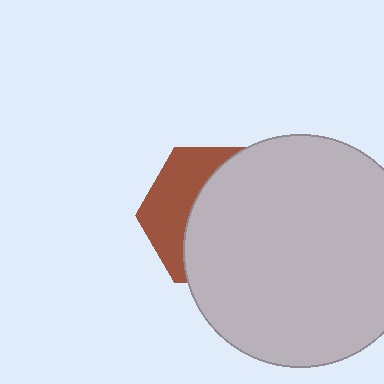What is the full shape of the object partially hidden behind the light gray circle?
The partially hidden object is a brown hexagon.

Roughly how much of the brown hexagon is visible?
A small part of it is visible (roughly 36%).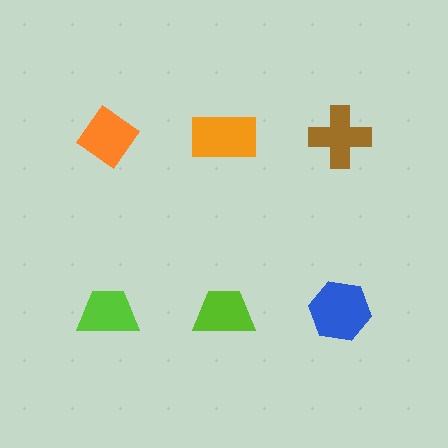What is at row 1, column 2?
An orange rectangle.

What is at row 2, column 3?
A blue hexagon.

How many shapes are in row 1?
3 shapes.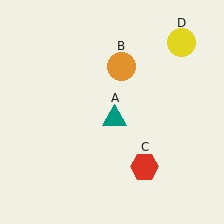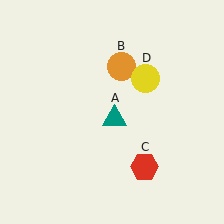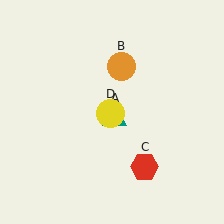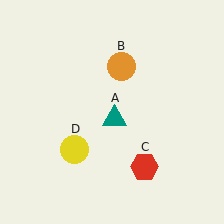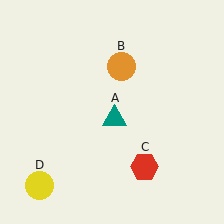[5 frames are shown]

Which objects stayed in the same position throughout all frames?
Teal triangle (object A) and orange circle (object B) and red hexagon (object C) remained stationary.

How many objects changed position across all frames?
1 object changed position: yellow circle (object D).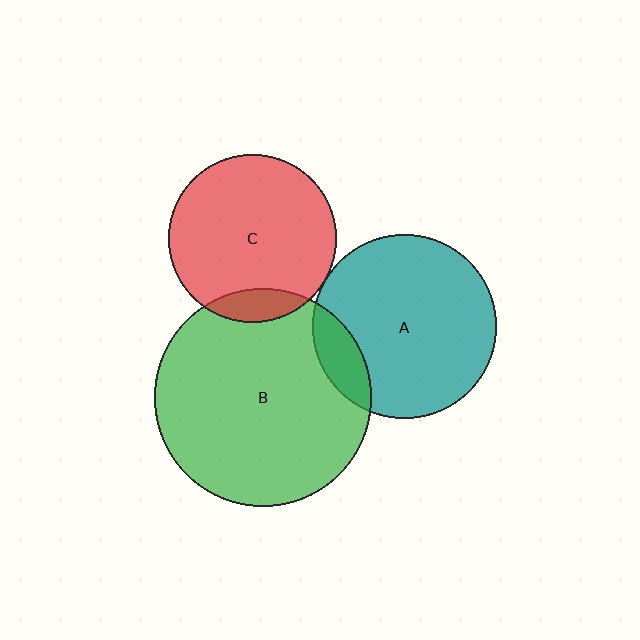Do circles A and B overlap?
Yes.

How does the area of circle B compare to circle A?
Approximately 1.4 times.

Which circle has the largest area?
Circle B (green).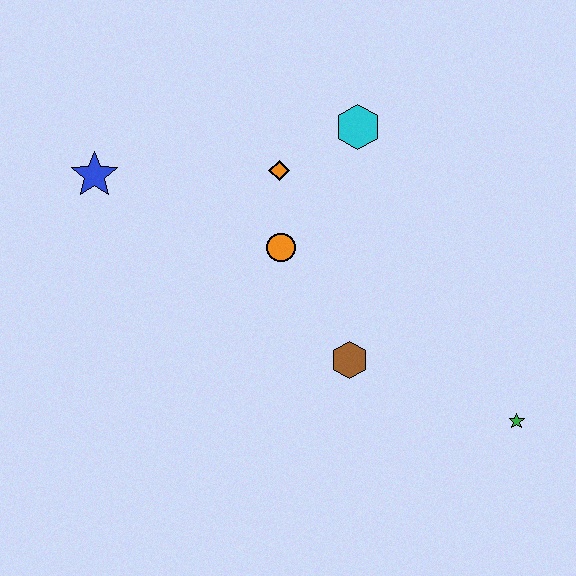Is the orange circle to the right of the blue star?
Yes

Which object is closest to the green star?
The brown hexagon is closest to the green star.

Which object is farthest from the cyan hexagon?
The green star is farthest from the cyan hexagon.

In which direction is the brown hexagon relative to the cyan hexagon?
The brown hexagon is below the cyan hexagon.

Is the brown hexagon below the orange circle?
Yes